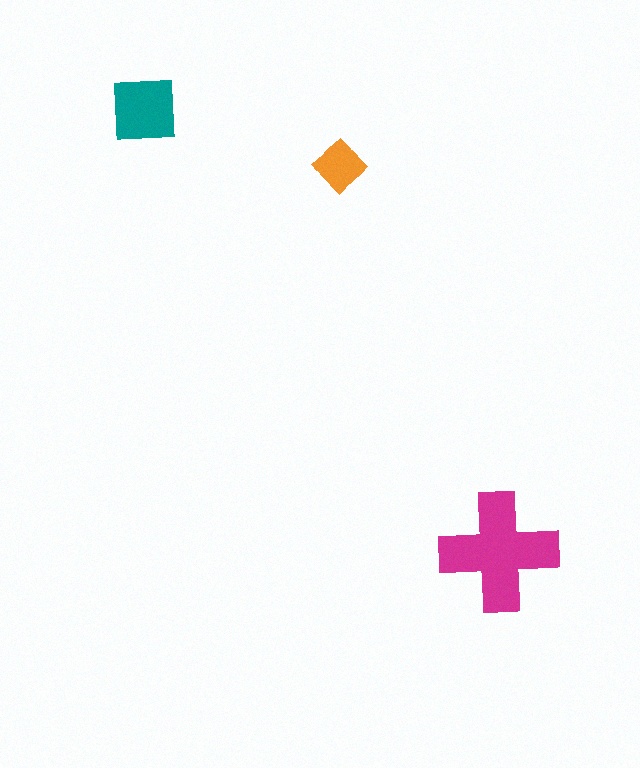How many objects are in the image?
There are 3 objects in the image.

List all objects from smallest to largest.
The orange diamond, the teal square, the magenta cross.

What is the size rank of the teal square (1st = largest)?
2nd.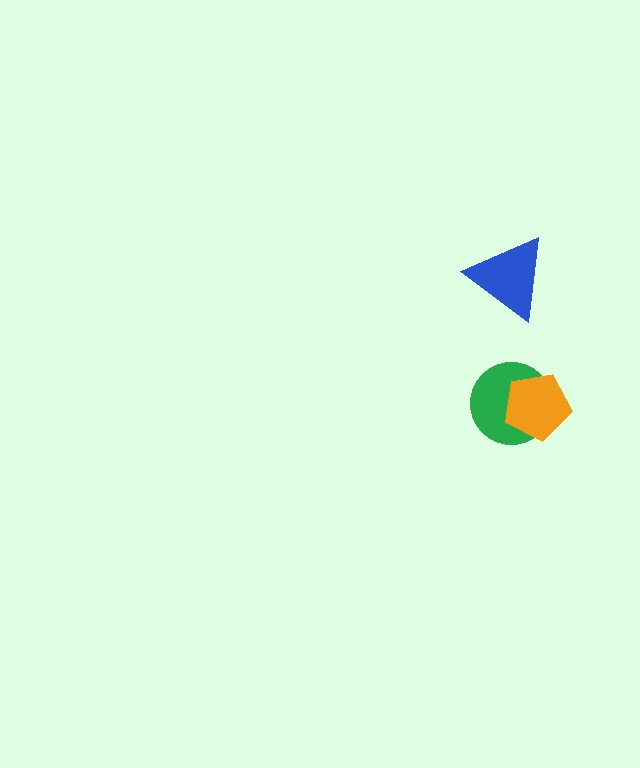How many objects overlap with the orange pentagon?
1 object overlaps with the orange pentagon.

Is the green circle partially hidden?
Yes, it is partially covered by another shape.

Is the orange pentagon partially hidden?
No, no other shape covers it.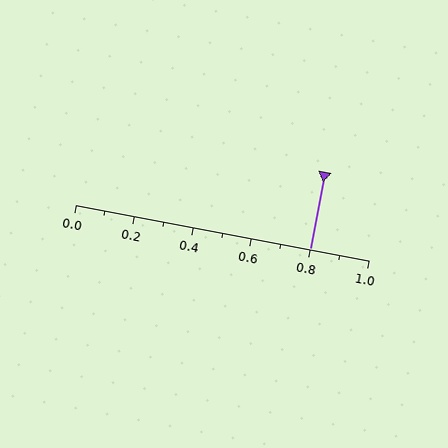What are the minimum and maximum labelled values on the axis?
The axis runs from 0.0 to 1.0.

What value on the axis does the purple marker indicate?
The marker indicates approximately 0.8.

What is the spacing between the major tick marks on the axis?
The major ticks are spaced 0.2 apart.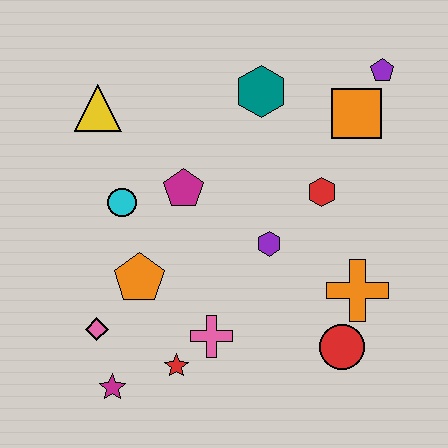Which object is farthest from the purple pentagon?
The magenta star is farthest from the purple pentagon.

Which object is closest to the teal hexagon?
The orange square is closest to the teal hexagon.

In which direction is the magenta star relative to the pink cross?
The magenta star is to the left of the pink cross.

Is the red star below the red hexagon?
Yes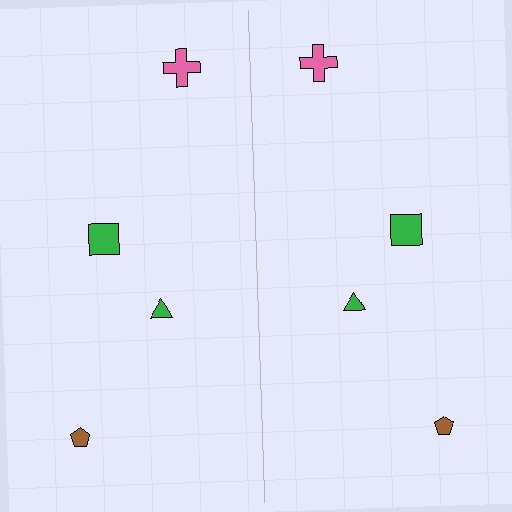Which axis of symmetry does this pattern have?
The pattern has a vertical axis of symmetry running through the center of the image.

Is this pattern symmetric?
Yes, this pattern has bilateral (reflection) symmetry.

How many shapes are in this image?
There are 8 shapes in this image.